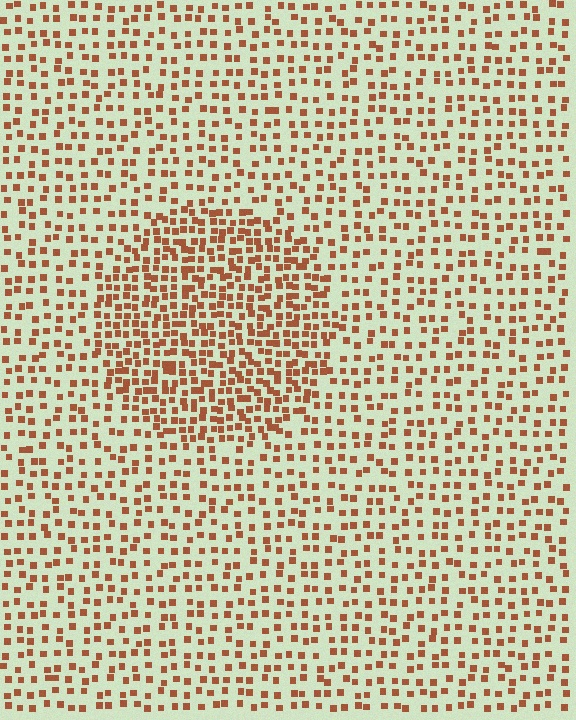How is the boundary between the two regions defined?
The boundary is defined by a change in element density (approximately 1.9x ratio). All elements are the same color, size, and shape.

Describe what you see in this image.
The image contains small brown elements arranged at two different densities. A circle-shaped region is visible where the elements are more densely packed than the surrounding area.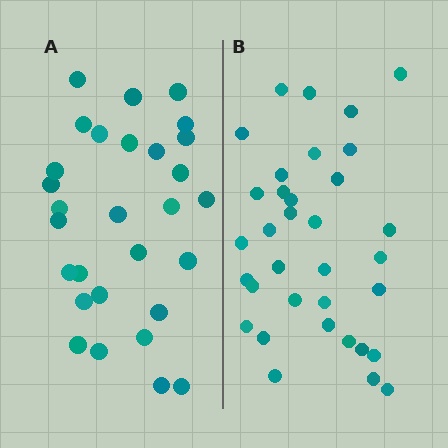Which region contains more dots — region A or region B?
Region B (the right region) has more dots.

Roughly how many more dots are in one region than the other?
Region B has about 5 more dots than region A.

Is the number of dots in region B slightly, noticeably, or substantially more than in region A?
Region B has only slightly more — the two regions are fairly close. The ratio is roughly 1.2 to 1.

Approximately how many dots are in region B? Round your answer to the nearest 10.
About 30 dots. (The exact count is 34, which rounds to 30.)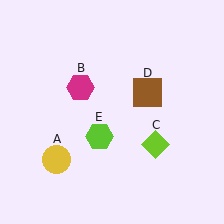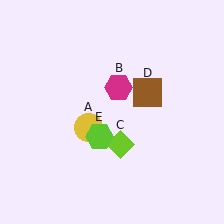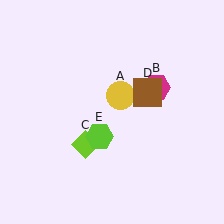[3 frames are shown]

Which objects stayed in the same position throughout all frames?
Brown square (object D) and lime hexagon (object E) remained stationary.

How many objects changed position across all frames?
3 objects changed position: yellow circle (object A), magenta hexagon (object B), lime diamond (object C).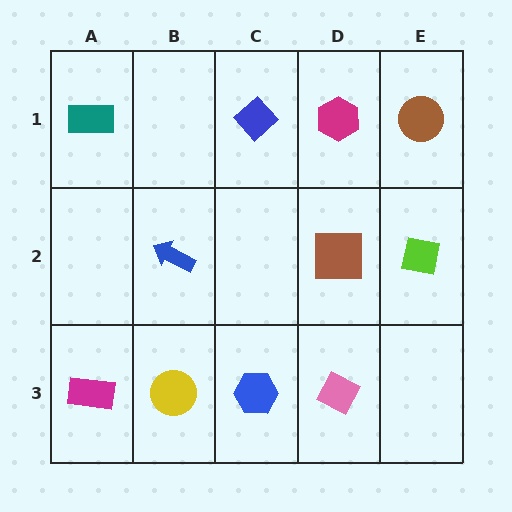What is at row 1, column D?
A magenta hexagon.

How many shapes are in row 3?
4 shapes.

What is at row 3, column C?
A blue hexagon.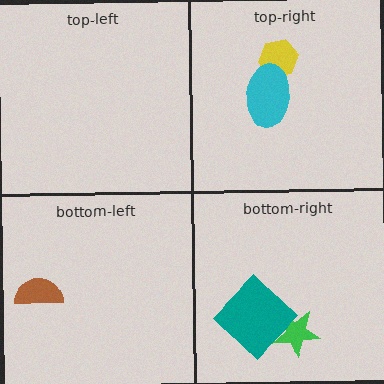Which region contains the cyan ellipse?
The top-right region.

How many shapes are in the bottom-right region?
2.